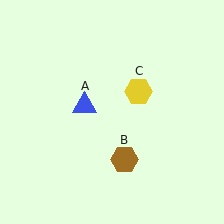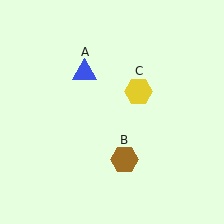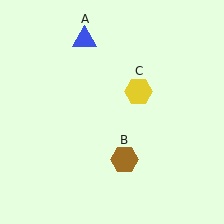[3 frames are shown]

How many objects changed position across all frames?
1 object changed position: blue triangle (object A).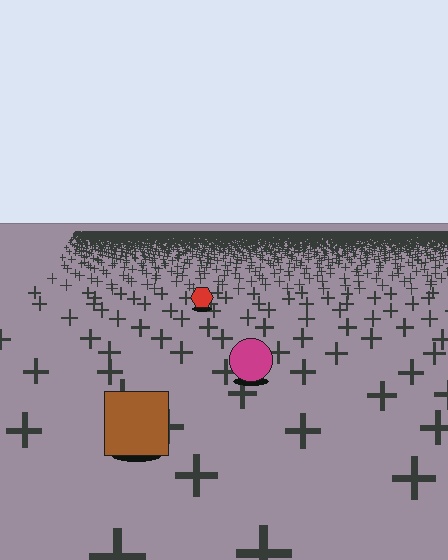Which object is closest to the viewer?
The brown square is closest. The texture marks near it are larger and more spread out.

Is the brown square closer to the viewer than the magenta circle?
Yes. The brown square is closer — you can tell from the texture gradient: the ground texture is coarser near it.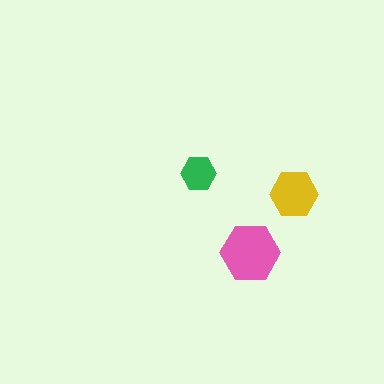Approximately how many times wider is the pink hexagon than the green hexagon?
About 1.5 times wider.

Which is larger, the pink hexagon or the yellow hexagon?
The pink one.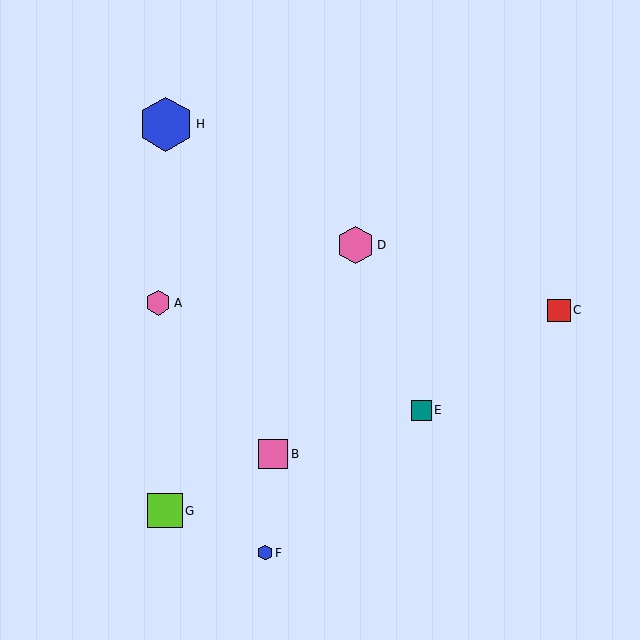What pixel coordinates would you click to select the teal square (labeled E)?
Click at (421, 410) to select the teal square E.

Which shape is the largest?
The blue hexagon (labeled H) is the largest.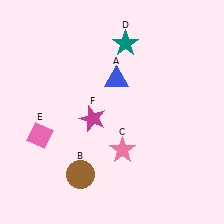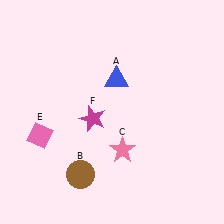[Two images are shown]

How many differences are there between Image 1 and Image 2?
There is 1 difference between the two images.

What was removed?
The teal star (D) was removed in Image 2.